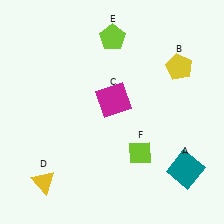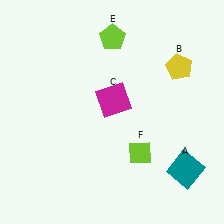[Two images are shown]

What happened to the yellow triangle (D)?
The yellow triangle (D) was removed in Image 2. It was in the bottom-left area of Image 1.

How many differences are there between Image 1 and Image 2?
There is 1 difference between the two images.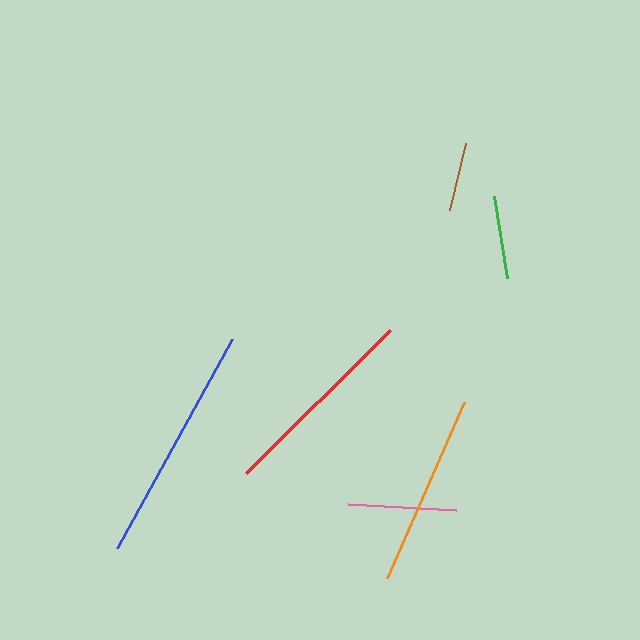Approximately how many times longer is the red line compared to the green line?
The red line is approximately 2.5 times the length of the green line.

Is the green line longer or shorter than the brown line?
The green line is longer than the brown line.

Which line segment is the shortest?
The brown line is the shortest at approximately 69 pixels.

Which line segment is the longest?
The blue line is the longest at approximately 239 pixels.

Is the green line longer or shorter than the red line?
The red line is longer than the green line.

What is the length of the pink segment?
The pink segment is approximately 108 pixels long.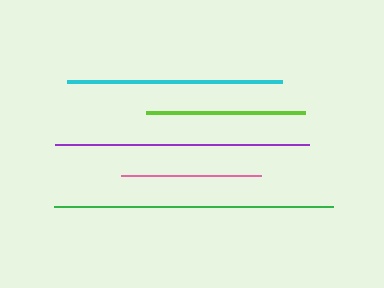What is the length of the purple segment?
The purple segment is approximately 254 pixels long.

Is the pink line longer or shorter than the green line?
The green line is longer than the pink line.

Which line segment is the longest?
The green line is the longest at approximately 279 pixels.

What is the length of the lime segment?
The lime segment is approximately 159 pixels long.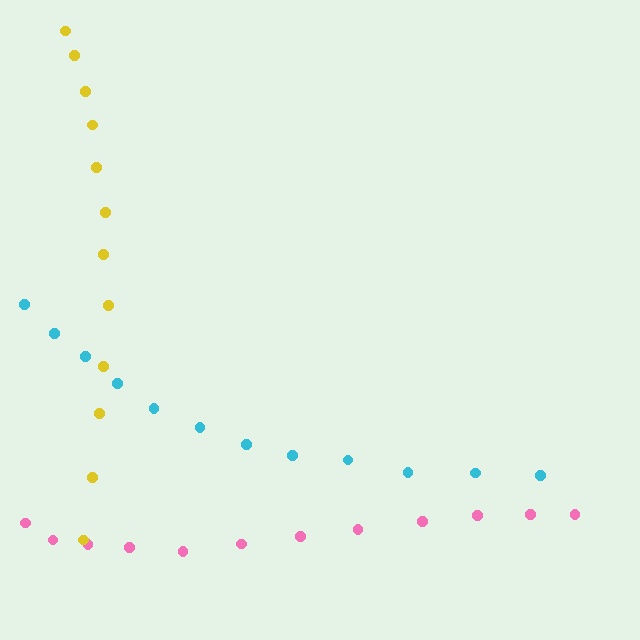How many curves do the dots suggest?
There are 3 distinct paths.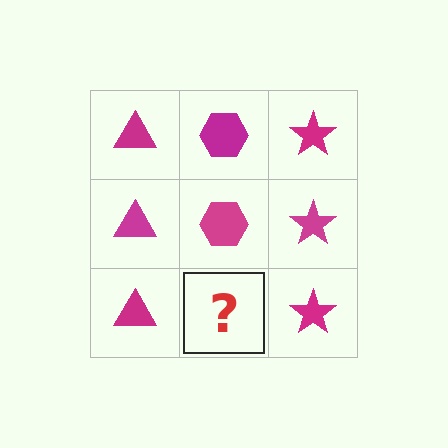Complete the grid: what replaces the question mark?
The question mark should be replaced with a magenta hexagon.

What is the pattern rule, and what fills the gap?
The rule is that each column has a consistent shape. The gap should be filled with a magenta hexagon.